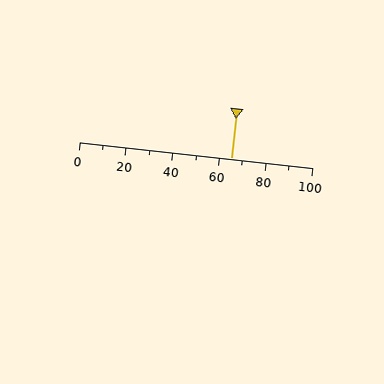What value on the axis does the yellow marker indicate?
The marker indicates approximately 65.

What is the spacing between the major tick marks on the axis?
The major ticks are spaced 20 apart.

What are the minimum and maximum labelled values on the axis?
The axis runs from 0 to 100.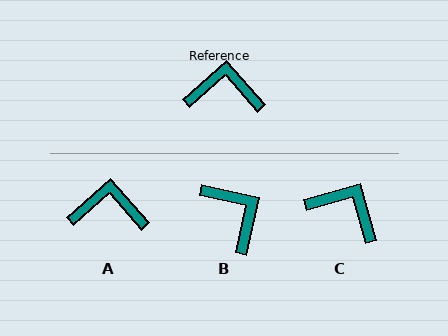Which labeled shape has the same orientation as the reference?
A.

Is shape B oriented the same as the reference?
No, it is off by about 54 degrees.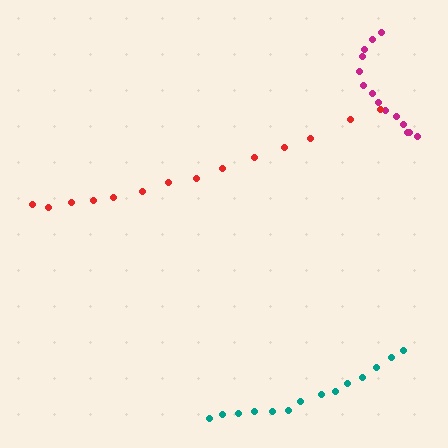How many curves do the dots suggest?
There are 3 distinct paths.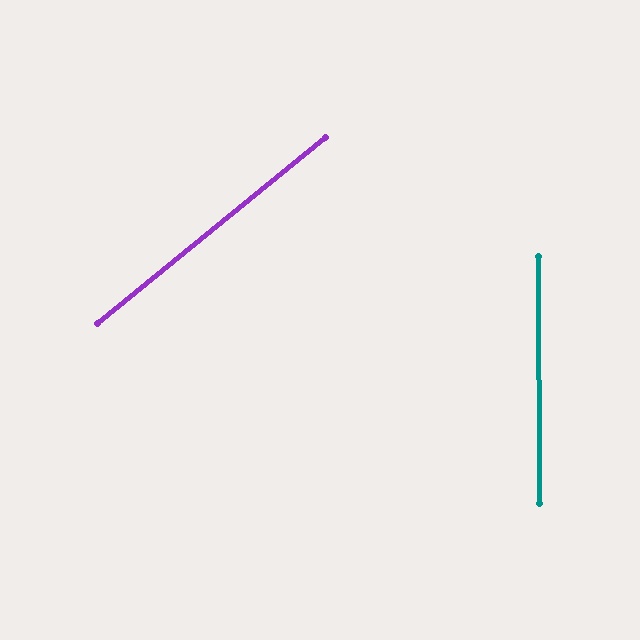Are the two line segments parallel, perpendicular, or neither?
Neither parallel nor perpendicular — they differ by about 51°.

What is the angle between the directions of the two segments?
Approximately 51 degrees.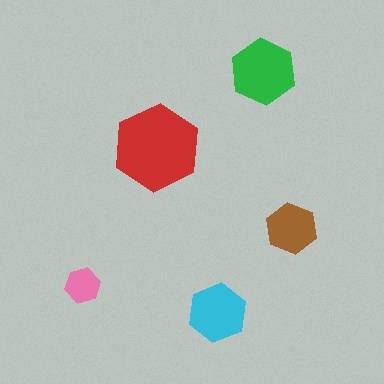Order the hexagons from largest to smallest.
the red one, the green one, the cyan one, the brown one, the pink one.